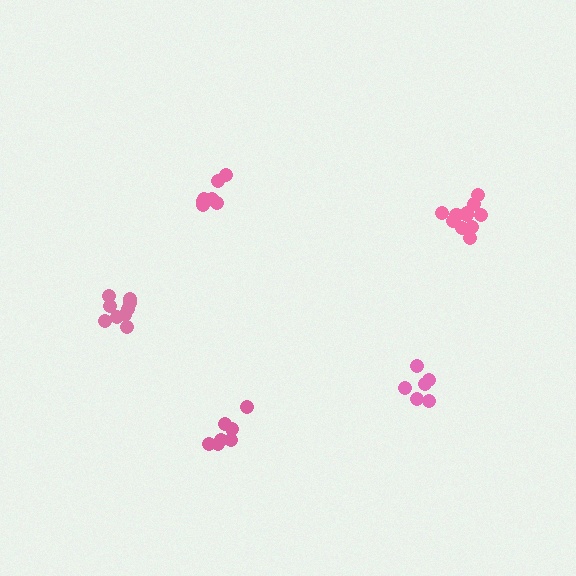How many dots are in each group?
Group 1: 7 dots, Group 2: 7 dots, Group 3: 11 dots, Group 4: 6 dots, Group 5: 9 dots (40 total).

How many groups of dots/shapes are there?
There are 5 groups.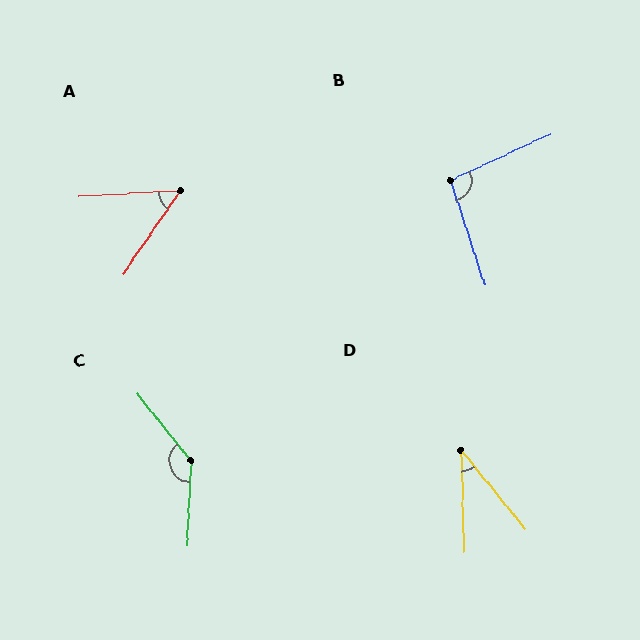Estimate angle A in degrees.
Approximately 52 degrees.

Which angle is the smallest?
D, at approximately 37 degrees.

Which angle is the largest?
C, at approximately 139 degrees.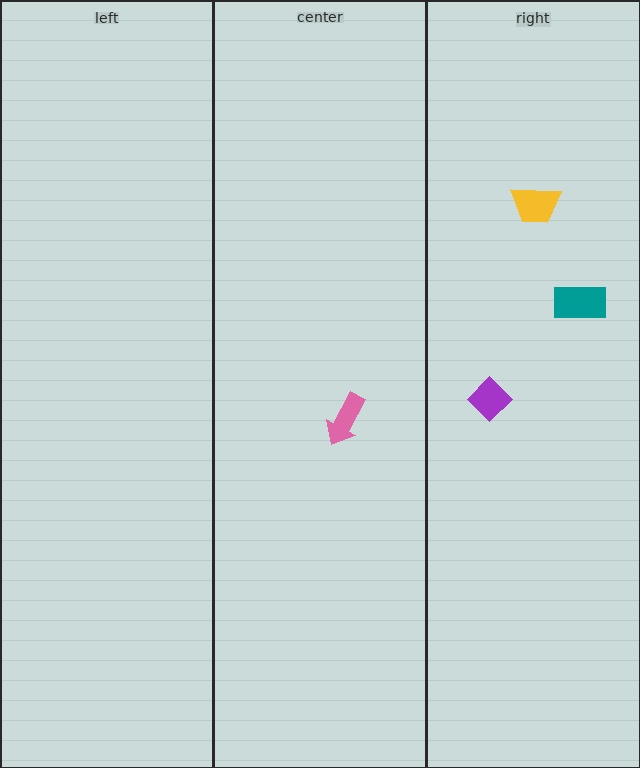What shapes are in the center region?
The pink arrow.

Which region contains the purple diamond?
The right region.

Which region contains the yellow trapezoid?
The right region.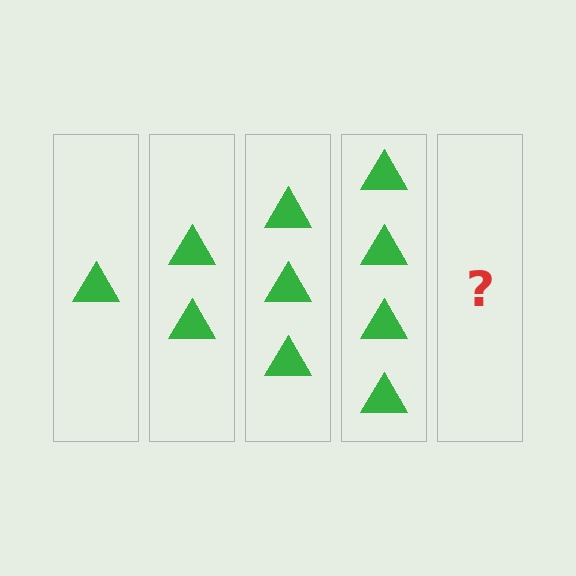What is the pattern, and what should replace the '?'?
The pattern is that each step adds one more triangle. The '?' should be 5 triangles.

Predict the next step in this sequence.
The next step is 5 triangles.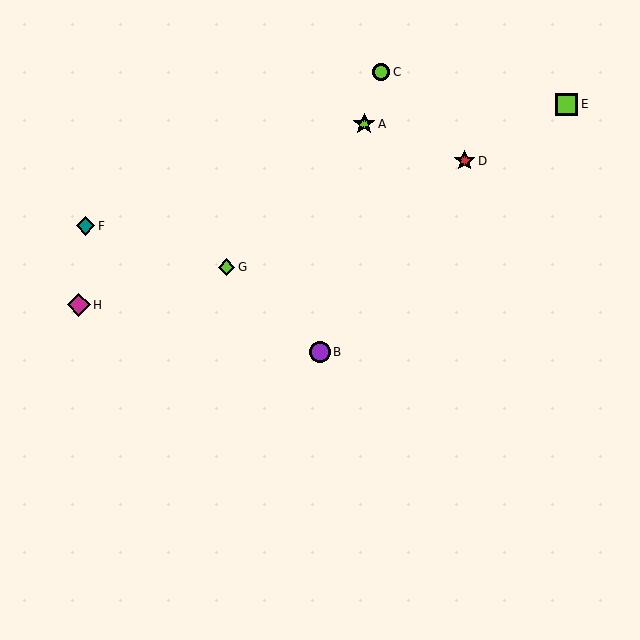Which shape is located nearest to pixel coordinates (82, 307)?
The magenta diamond (labeled H) at (79, 305) is nearest to that location.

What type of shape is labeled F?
Shape F is a teal diamond.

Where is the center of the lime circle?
The center of the lime circle is at (381, 72).